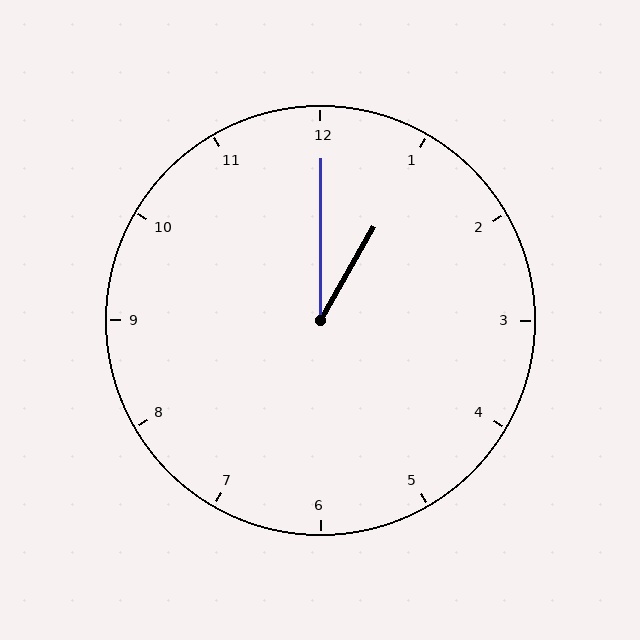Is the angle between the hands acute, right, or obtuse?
It is acute.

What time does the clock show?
1:00.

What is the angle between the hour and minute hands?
Approximately 30 degrees.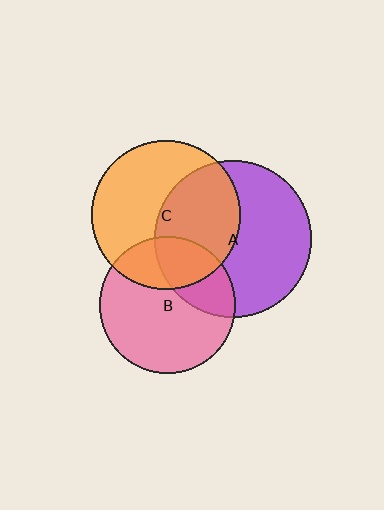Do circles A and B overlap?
Yes.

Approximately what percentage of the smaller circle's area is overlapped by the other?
Approximately 30%.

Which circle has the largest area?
Circle A (purple).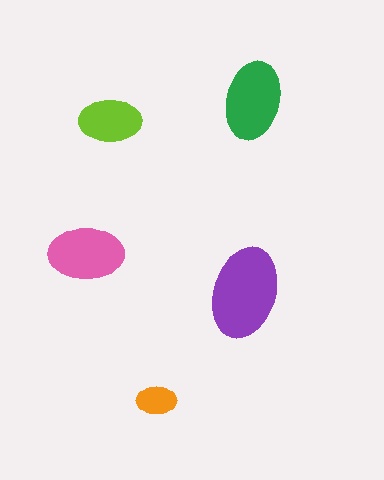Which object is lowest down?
The orange ellipse is bottommost.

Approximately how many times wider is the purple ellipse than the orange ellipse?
About 2.5 times wider.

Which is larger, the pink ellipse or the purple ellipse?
The purple one.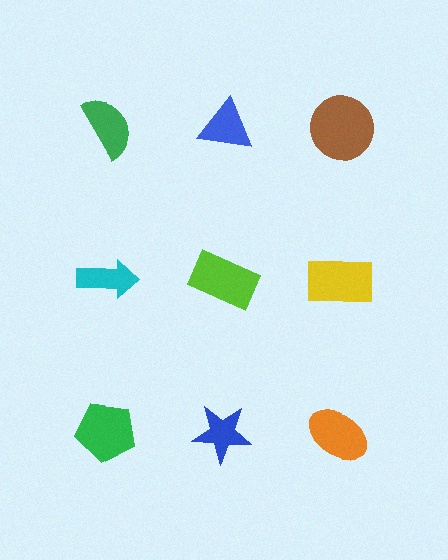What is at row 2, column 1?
A cyan arrow.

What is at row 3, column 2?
A blue star.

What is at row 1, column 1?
A green semicircle.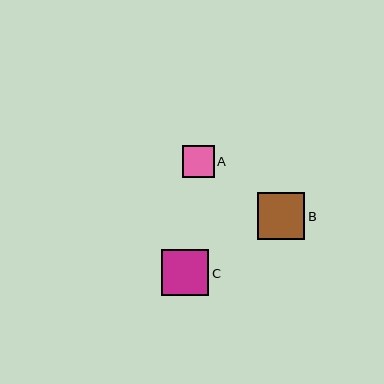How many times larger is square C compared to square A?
Square C is approximately 1.5 times the size of square A.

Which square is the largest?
Square B is the largest with a size of approximately 47 pixels.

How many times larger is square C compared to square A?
Square C is approximately 1.5 times the size of square A.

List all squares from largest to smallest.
From largest to smallest: B, C, A.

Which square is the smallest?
Square A is the smallest with a size of approximately 32 pixels.